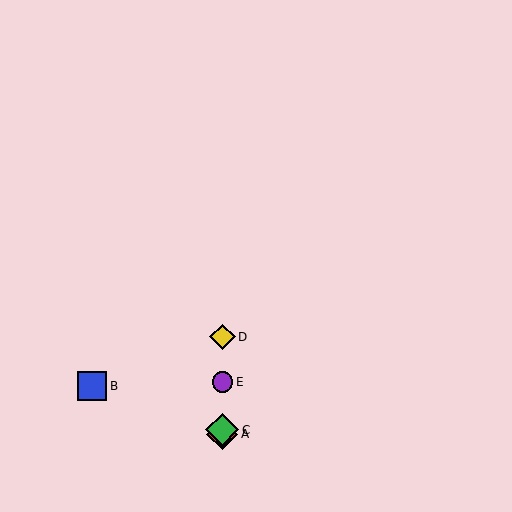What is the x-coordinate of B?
Object B is at x≈92.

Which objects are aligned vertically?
Objects A, C, D, E are aligned vertically.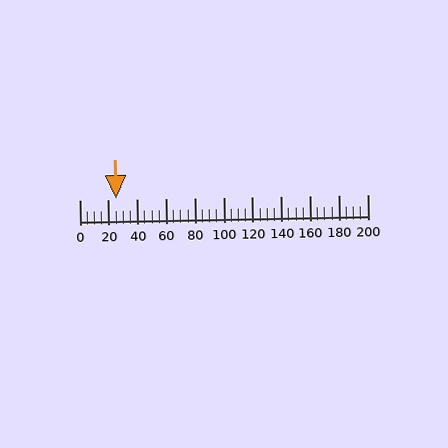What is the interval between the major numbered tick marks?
The major tick marks are spaced 20 units apart.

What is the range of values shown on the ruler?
The ruler shows values from 0 to 200.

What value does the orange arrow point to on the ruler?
The orange arrow points to approximately 25.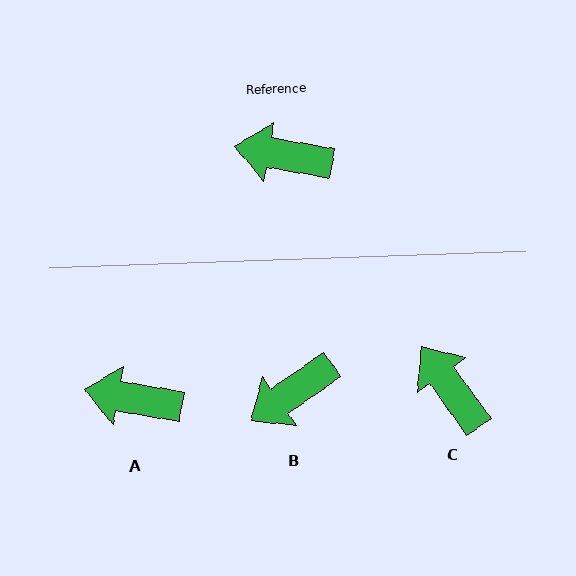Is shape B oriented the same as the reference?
No, it is off by about 45 degrees.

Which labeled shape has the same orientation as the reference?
A.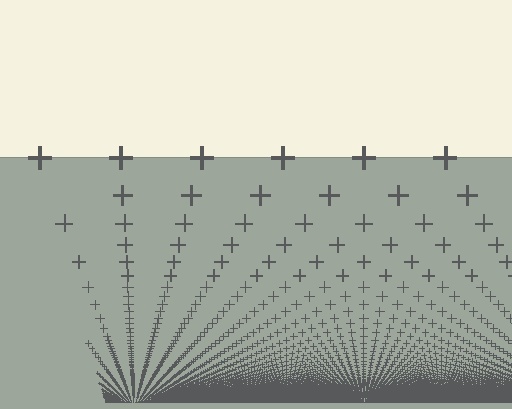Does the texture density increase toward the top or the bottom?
Density increases toward the bottom.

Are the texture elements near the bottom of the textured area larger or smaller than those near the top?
Smaller. The gradient is inverted — elements near the bottom are smaller and denser.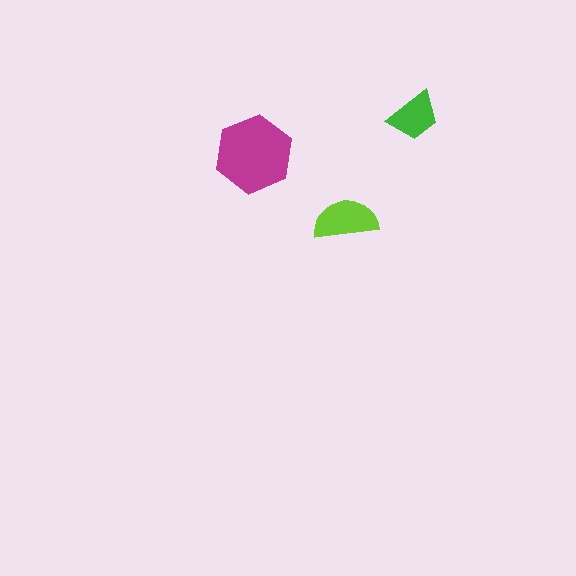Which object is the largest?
The magenta hexagon.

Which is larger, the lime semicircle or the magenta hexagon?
The magenta hexagon.